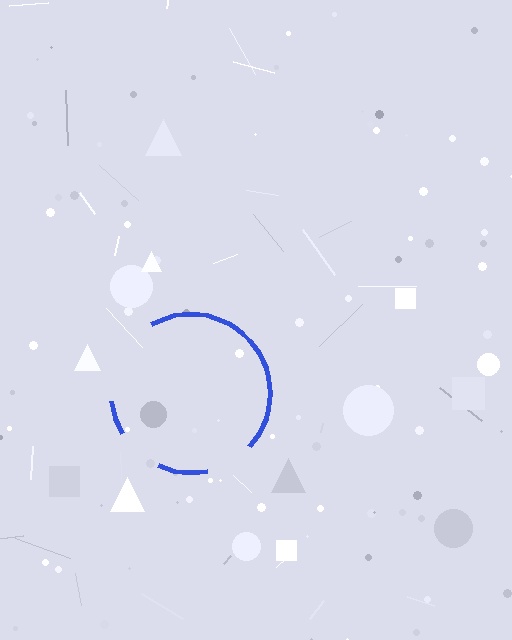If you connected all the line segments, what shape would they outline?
They would outline a circle.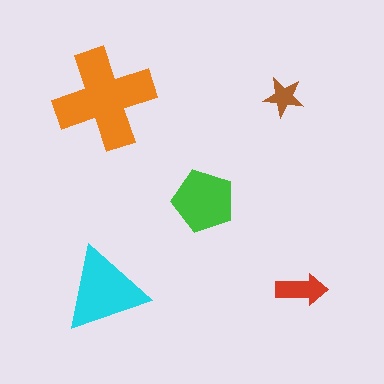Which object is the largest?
The orange cross.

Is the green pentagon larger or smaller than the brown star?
Larger.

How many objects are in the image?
There are 5 objects in the image.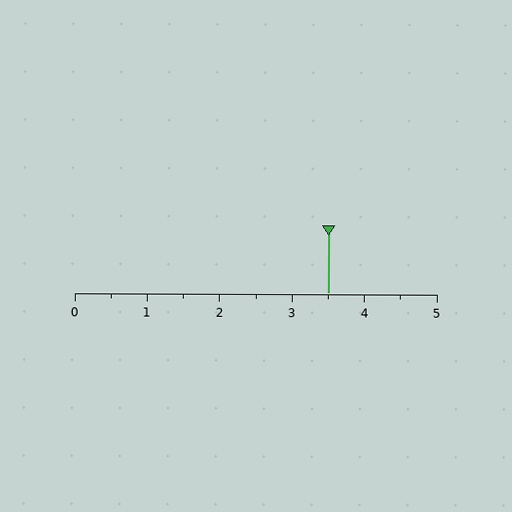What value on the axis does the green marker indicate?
The marker indicates approximately 3.5.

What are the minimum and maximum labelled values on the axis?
The axis runs from 0 to 5.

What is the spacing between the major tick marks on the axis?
The major ticks are spaced 1 apart.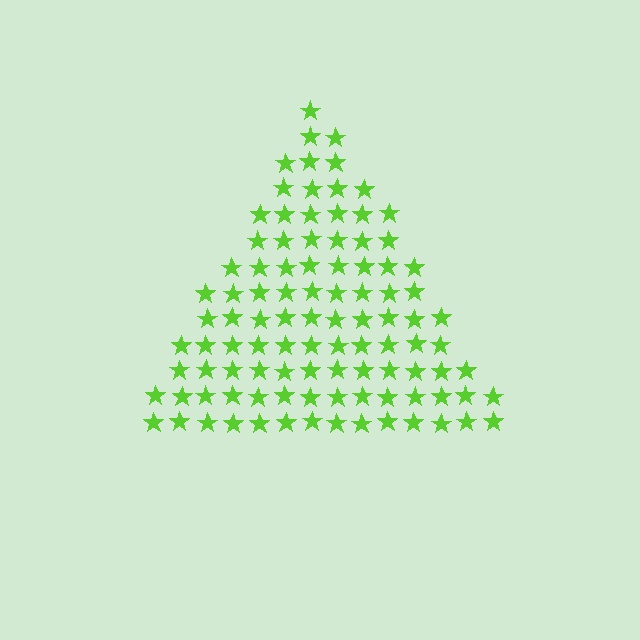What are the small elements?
The small elements are stars.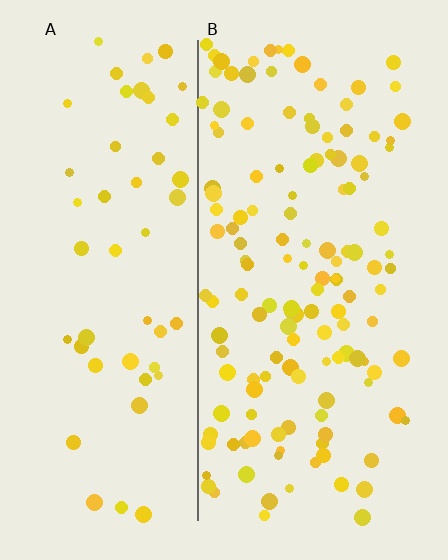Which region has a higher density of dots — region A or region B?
B (the right).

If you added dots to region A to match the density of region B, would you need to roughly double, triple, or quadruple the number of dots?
Approximately triple.